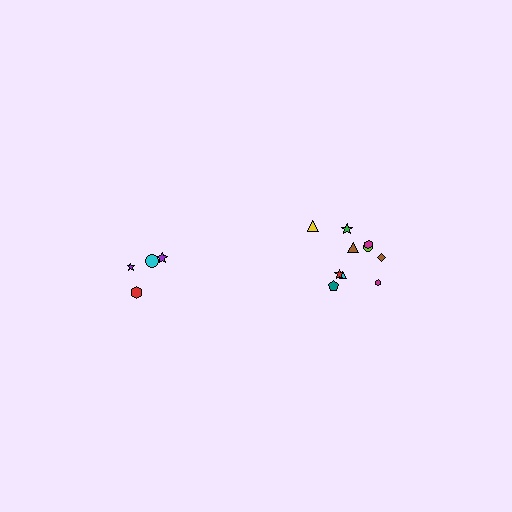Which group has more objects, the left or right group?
The right group.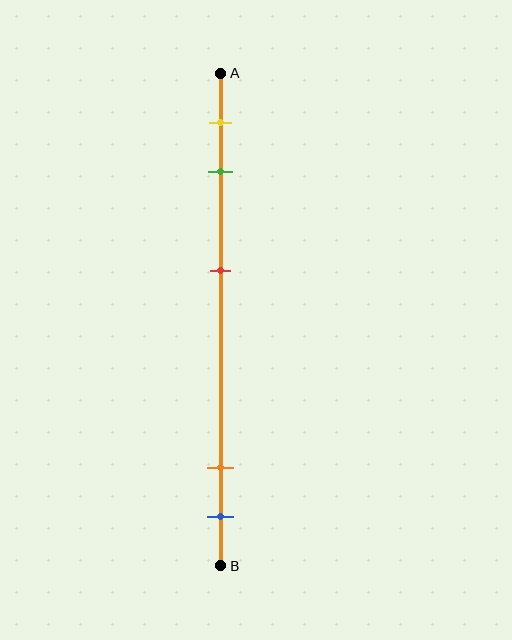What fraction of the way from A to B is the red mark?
The red mark is approximately 40% (0.4) of the way from A to B.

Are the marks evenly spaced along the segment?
No, the marks are not evenly spaced.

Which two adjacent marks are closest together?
The orange and blue marks are the closest adjacent pair.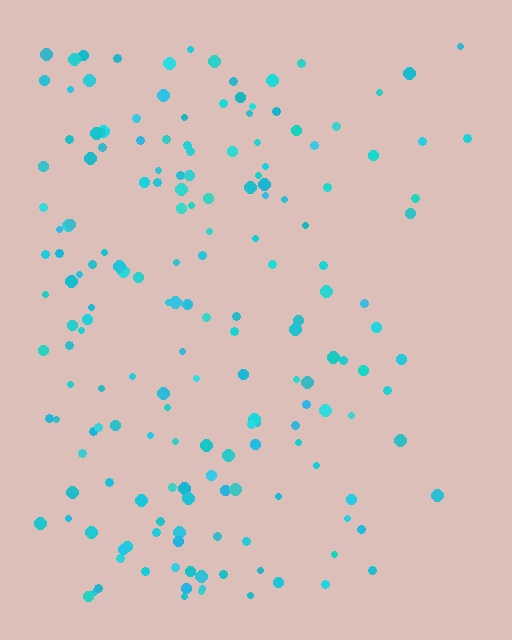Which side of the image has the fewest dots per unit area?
The right.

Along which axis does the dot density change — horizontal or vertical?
Horizontal.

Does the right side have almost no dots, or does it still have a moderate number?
Still a moderate number, just noticeably fewer than the left.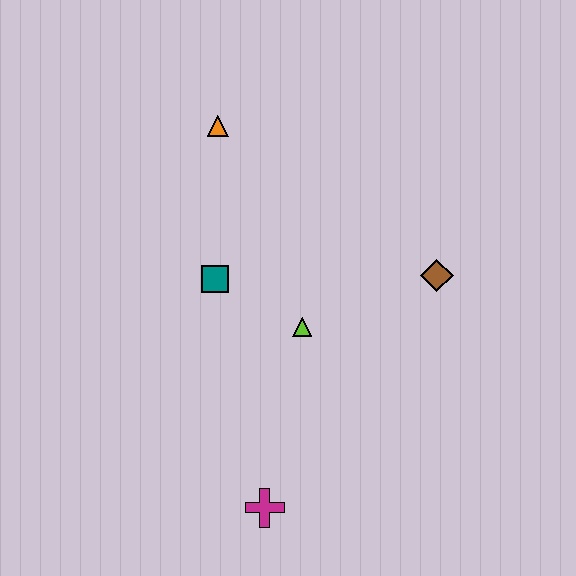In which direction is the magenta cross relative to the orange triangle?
The magenta cross is below the orange triangle.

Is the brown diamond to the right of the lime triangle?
Yes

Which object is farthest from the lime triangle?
The orange triangle is farthest from the lime triangle.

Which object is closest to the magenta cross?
The lime triangle is closest to the magenta cross.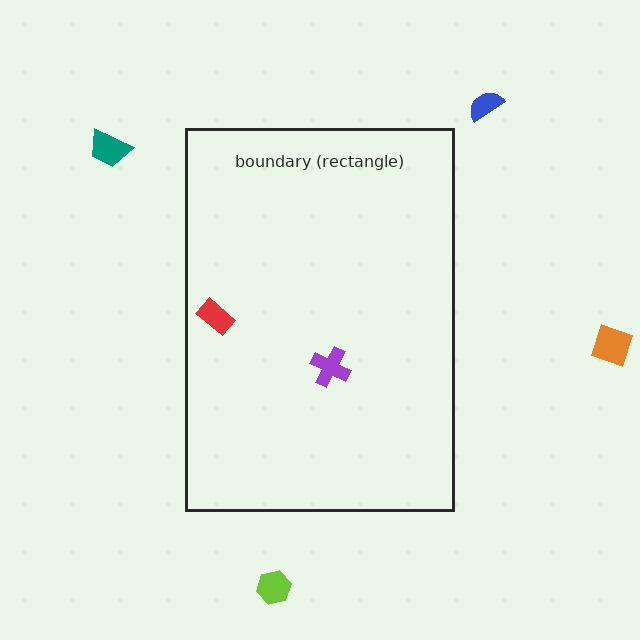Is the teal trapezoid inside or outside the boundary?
Outside.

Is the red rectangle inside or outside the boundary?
Inside.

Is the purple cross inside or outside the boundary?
Inside.